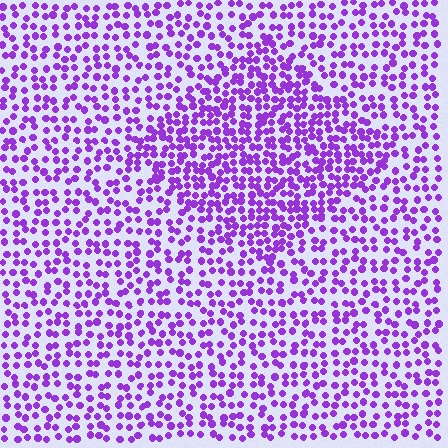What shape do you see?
I see a diamond.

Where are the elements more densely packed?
The elements are more densely packed inside the diamond boundary.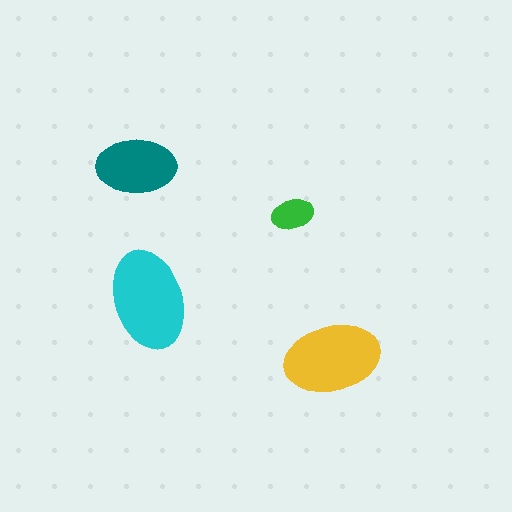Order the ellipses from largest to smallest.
the cyan one, the yellow one, the teal one, the green one.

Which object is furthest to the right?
The yellow ellipse is rightmost.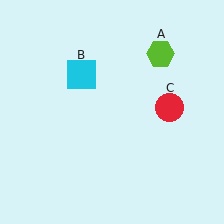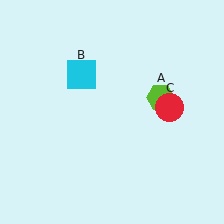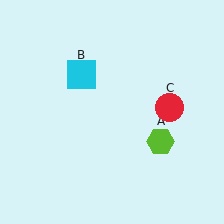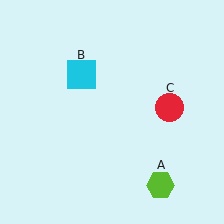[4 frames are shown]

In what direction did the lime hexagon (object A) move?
The lime hexagon (object A) moved down.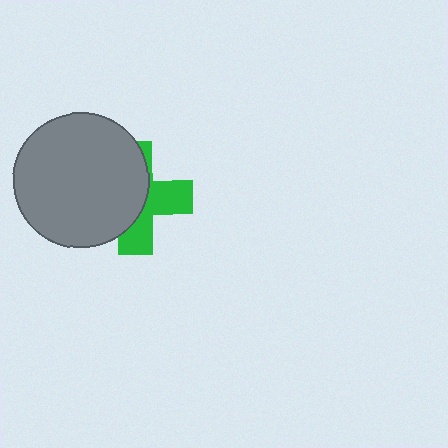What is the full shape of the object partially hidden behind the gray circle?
The partially hidden object is a green cross.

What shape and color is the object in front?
The object in front is a gray circle.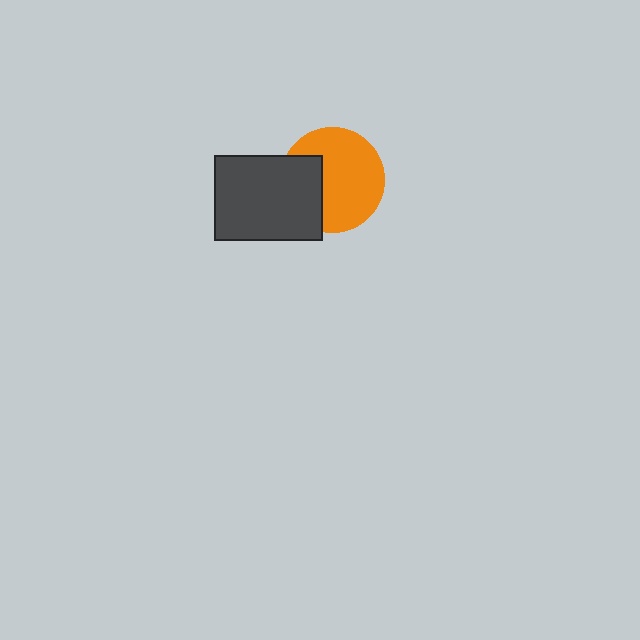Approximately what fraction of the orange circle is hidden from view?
Roughly 31% of the orange circle is hidden behind the dark gray rectangle.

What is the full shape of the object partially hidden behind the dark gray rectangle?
The partially hidden object is an orange circle.